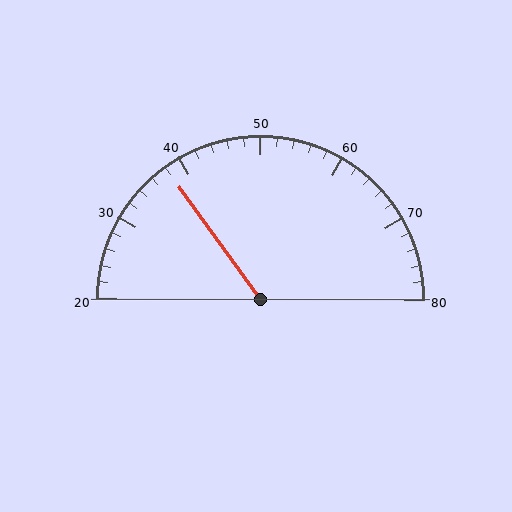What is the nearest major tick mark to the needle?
The nearest major tick mark is 40.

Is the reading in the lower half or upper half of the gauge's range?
The reading is in the lower half of the range (20 to 80).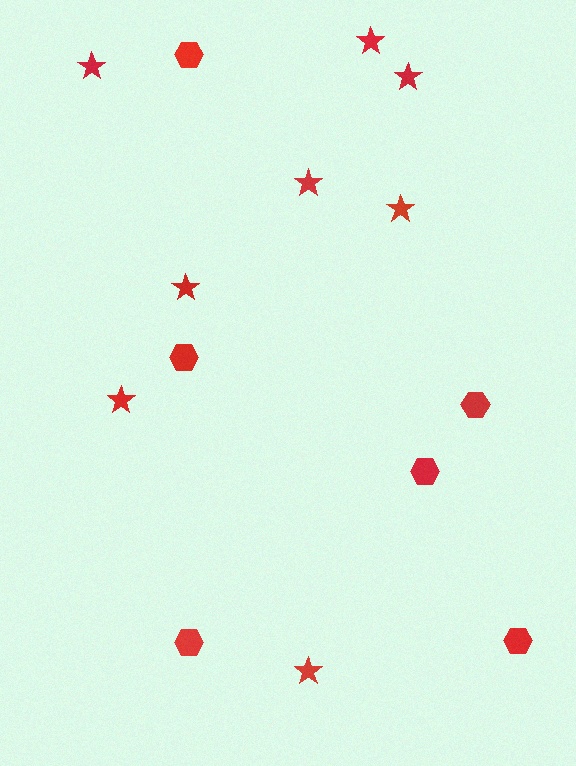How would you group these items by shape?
There are 2 groups: one group of hexagons (6) and one group of stars (8).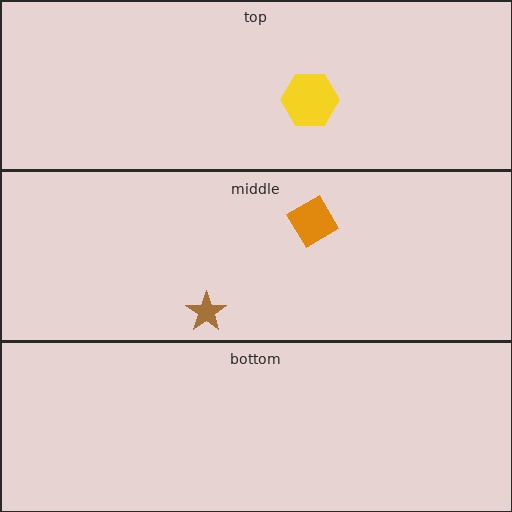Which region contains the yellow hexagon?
The top region.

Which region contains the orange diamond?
The middle region.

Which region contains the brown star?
The middle region.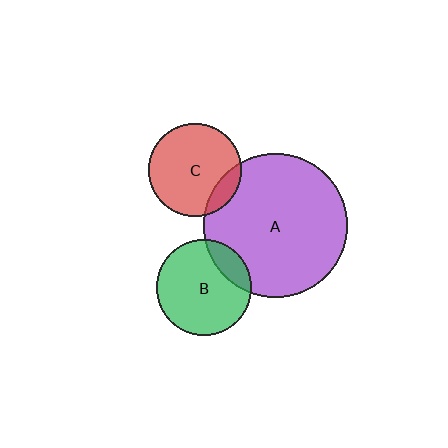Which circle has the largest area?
Circle A (purple).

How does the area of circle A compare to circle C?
Approximately 2.4 times.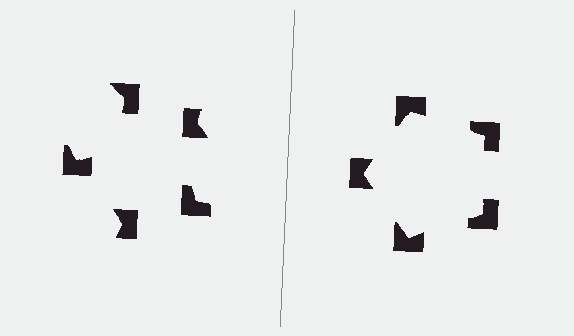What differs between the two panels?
The notched squares are positioned identically on both sides; only the wedge orientations differ. On the right they align to a pentagon; on the left they are misaligned.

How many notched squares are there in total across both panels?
10 — 5 on each side.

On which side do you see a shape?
An illusory pentagon appears on the right side. On the left side the wedge cuts are rotated, so no coherent shape forms.